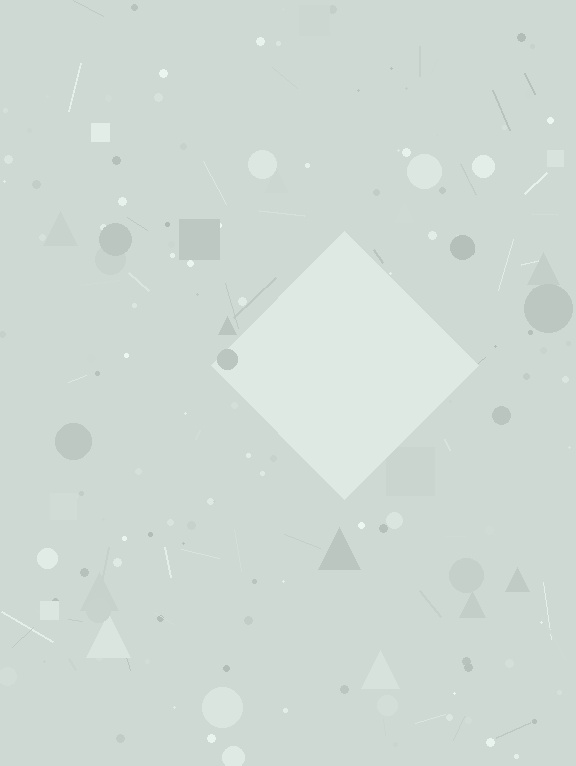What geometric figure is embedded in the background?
A diamond is embedded in the background.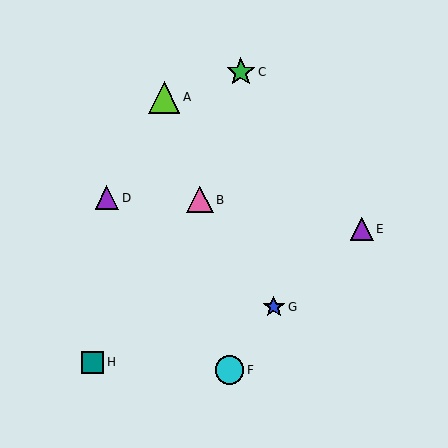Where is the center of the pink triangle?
The center of the pink triangle is at (200, 200).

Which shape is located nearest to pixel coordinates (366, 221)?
The purple triangle (labeled E) at (362, 229) is nearest to that location.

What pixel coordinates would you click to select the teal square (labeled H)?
Click at (93, 362) to select the teal square H.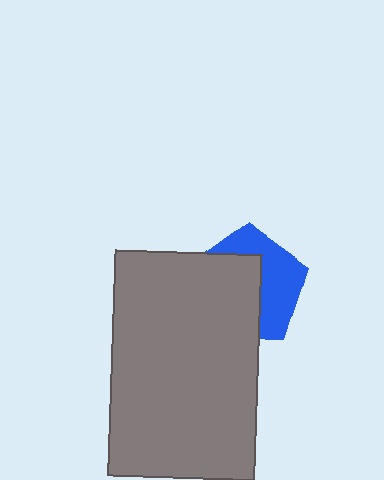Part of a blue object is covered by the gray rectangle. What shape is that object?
It is a pentagon.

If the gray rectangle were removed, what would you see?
You would see the complete blue pentagon.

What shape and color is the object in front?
The object in front is a gray rectangle.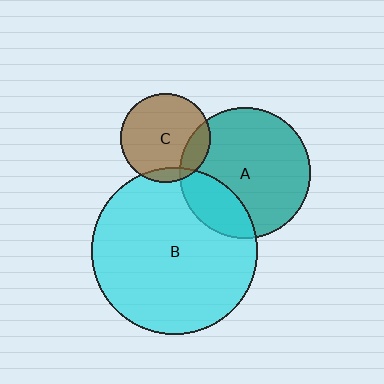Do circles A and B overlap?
Yes.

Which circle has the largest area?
Circle B (cyan).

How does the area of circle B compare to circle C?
Approximately 3.4 times.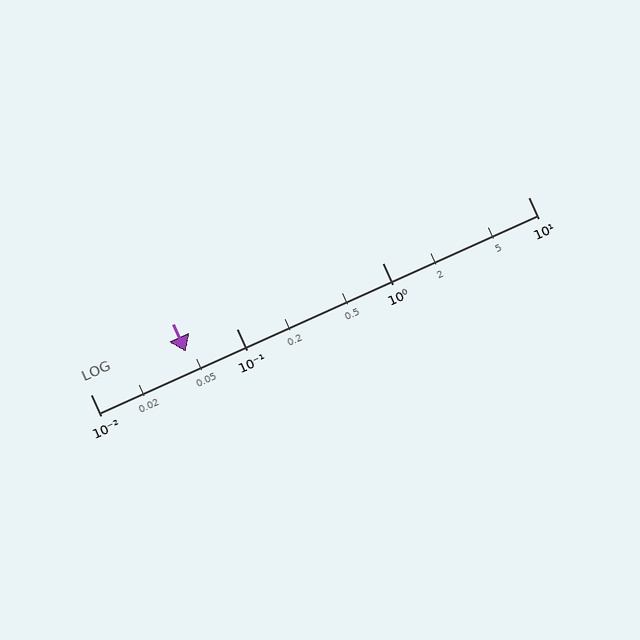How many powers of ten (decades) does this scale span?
The scale spans 3 decades, from 0.01 to 10.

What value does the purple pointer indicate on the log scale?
The pointer indicates approximately 0.045.